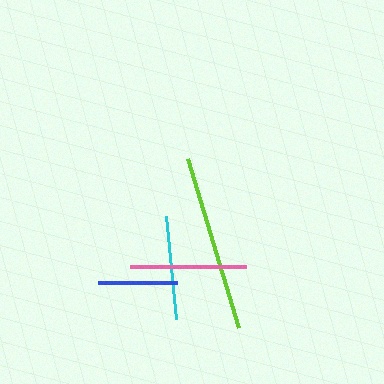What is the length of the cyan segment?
The cyan segment is approximately 103 pixels long.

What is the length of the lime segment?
The lime segment is approximately 176 pixels long.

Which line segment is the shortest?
The blue line is the shortest at approximately 79 pixels.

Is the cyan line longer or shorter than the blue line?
The cyan line is longer than the blue line.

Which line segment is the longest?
The lime line is the longest at approximately 176 pixels.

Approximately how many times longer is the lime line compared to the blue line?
The lime line is approximately 2.2 times the length of the blue line.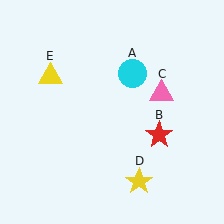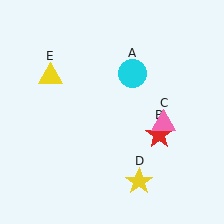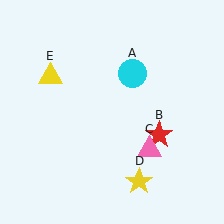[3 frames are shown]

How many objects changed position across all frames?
1 object changed position: pink triangle (object C).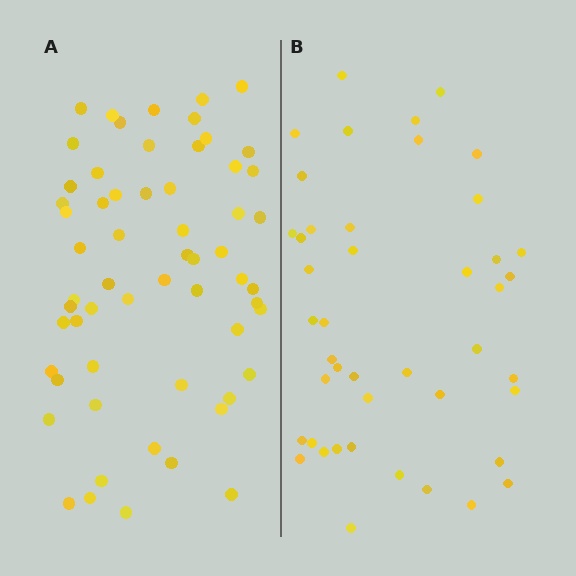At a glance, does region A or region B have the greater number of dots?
Region A (the left region) has more dots.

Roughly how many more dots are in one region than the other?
Region A has approximately 15 more dots than region B.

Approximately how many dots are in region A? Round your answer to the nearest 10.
About 60 dots.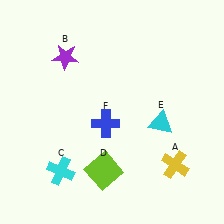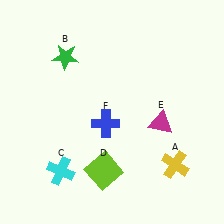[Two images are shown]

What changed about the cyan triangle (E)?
In Image 1, E is cyan. In Image 2, it changed to magenta.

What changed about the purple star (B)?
In Image 1, B is purple. In Image 2, it changed to green.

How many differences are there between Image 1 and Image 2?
There are 2 differences between the two images.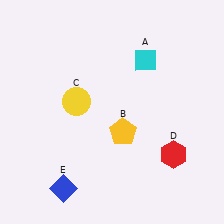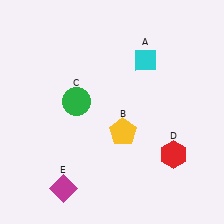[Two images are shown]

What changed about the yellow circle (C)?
In Image 1, C is yellow. In Image 2, it changed to green.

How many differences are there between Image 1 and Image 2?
There are 2 differences between the two images.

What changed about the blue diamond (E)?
In Image 1, E is blue. In Image 2, it changed to magenta.